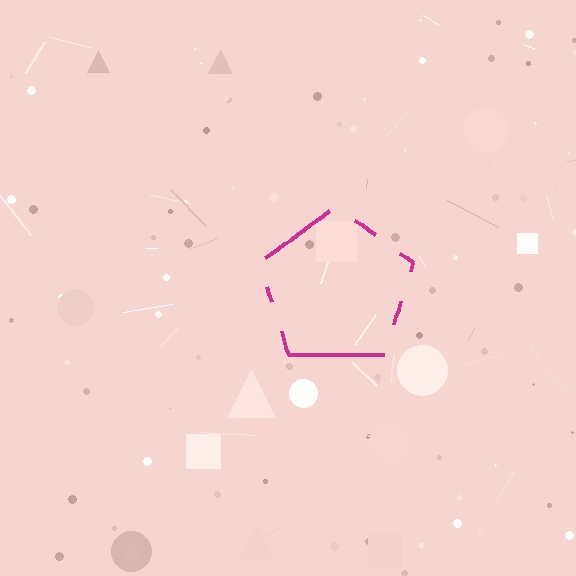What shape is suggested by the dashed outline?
The dashed outline suggests a pentagon.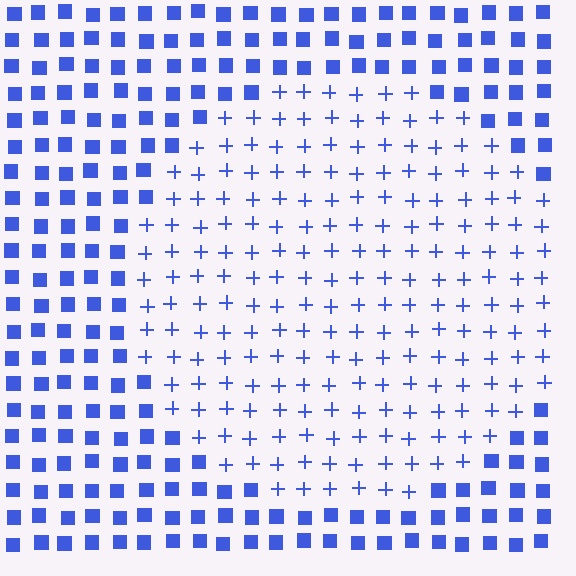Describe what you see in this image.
The image is filled with small blue elements arranged in a uniform grid. A circle-shaped region contains plus signs, while the surrounding area contains squares. The boundary is defined purely by the change in element shape.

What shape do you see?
I see a circle.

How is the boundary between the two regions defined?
The boundary is defined by a change in element shape: plus signs inside vs. squares outside. All elements share the same color and spacing.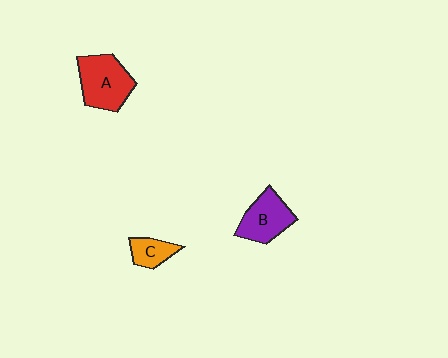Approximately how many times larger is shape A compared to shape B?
Approximately 1.3 times.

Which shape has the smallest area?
Shape C (orange).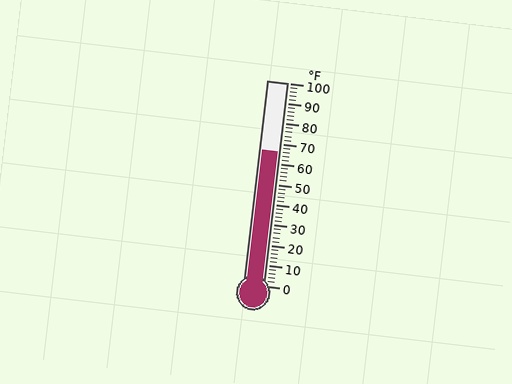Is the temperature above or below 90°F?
The temperature is below 90°F.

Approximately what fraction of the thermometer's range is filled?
The thermometer is filled to approximately 65% of its range.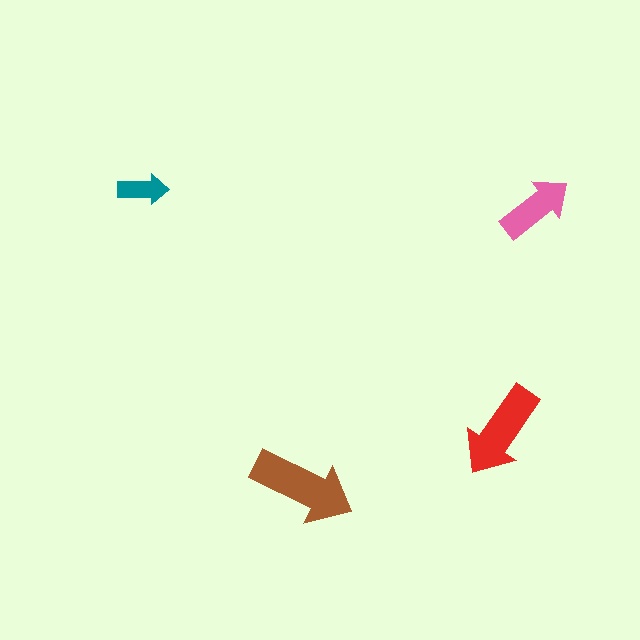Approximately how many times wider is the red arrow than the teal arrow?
About 2 times wider.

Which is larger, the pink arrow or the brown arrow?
The brown one.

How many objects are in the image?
There are 4 objects in the image.